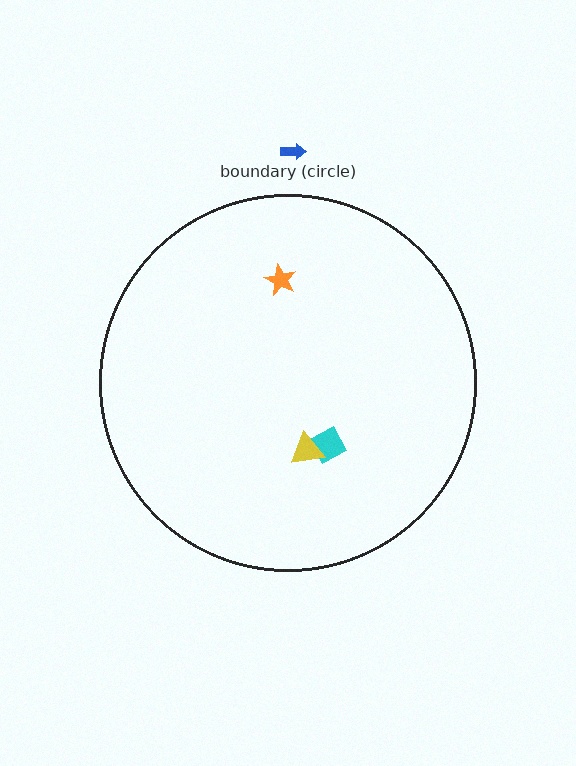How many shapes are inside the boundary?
3 inside, 1 outside.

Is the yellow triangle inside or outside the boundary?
Inside.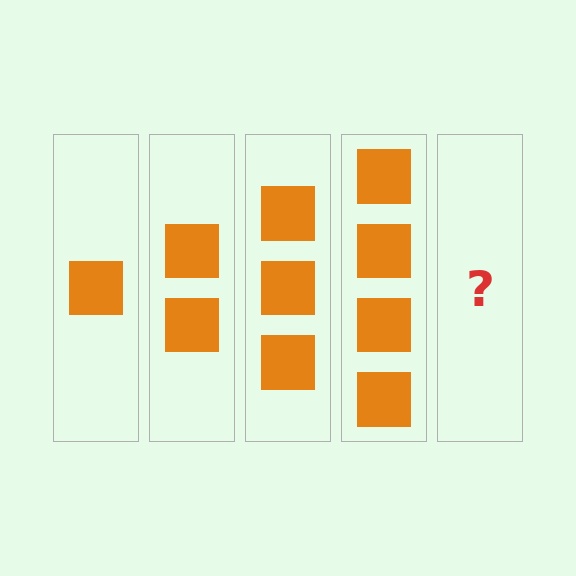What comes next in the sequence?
The next element should be 5 squares.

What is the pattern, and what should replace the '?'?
The pattern is that each step adds one more square. The '?' should be 5 squares.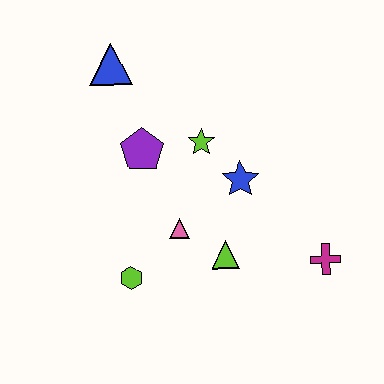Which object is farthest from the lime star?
The magenta cross is farthest from the lime star.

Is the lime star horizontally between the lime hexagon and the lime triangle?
Yes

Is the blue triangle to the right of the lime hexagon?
No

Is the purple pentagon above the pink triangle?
Yes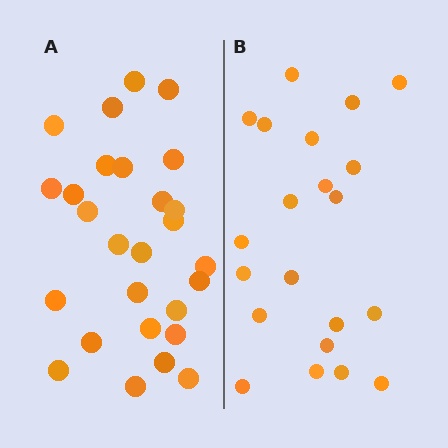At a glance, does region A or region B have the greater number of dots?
Region A (the left region) has more dots.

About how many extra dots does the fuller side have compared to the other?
Region A has about 6 more dots than region B.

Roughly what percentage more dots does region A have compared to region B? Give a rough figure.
About 30% more.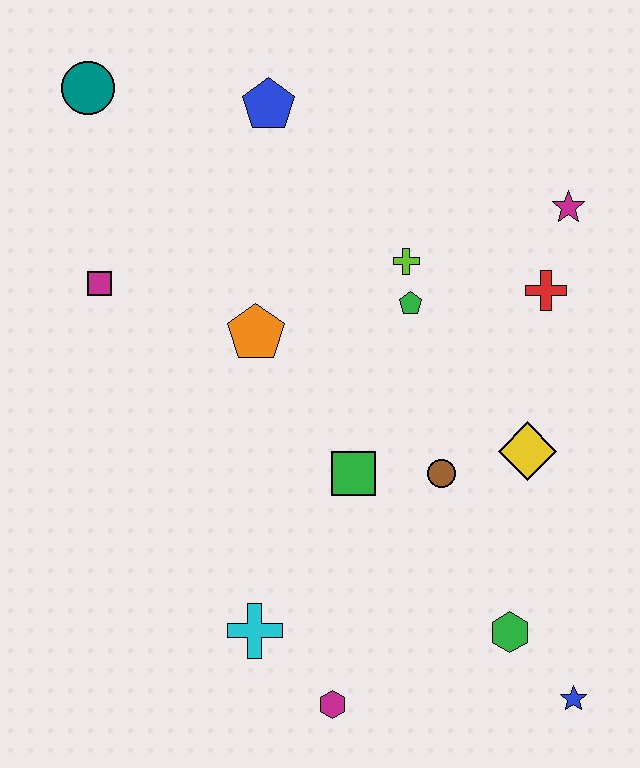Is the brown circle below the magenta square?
Yes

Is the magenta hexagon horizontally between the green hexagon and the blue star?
No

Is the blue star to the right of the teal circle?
Yes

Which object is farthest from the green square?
The teal circle is farthest from the green square.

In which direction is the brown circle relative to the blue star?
The brown circle is above the blue star.